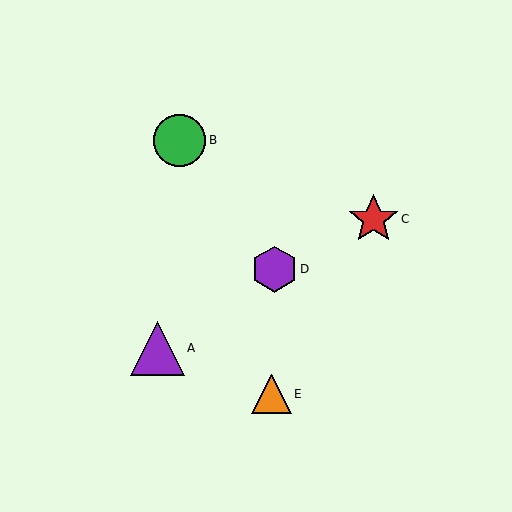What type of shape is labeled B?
Shape B is a green circle.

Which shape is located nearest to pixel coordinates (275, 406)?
The orange triangle (labeled E) at (271, 394) is nearest to that location.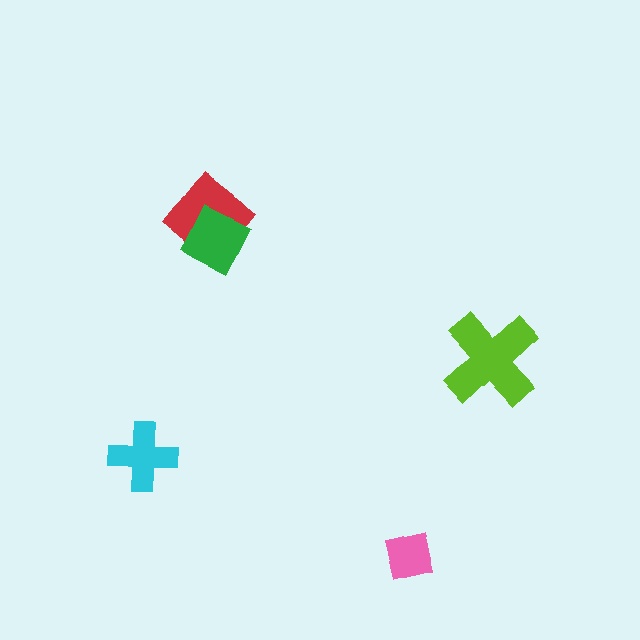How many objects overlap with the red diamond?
1 object overlaps with the red diamond.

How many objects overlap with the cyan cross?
0 objects overlap with the cyan cross.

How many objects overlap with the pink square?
0 objects overlap with the pink square.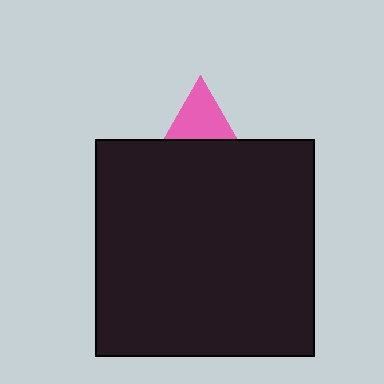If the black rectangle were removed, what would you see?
You would see the complete pink triangle.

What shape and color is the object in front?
The object in front is a black rectangle.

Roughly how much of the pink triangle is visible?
A small part of it is visible (roughly 40%).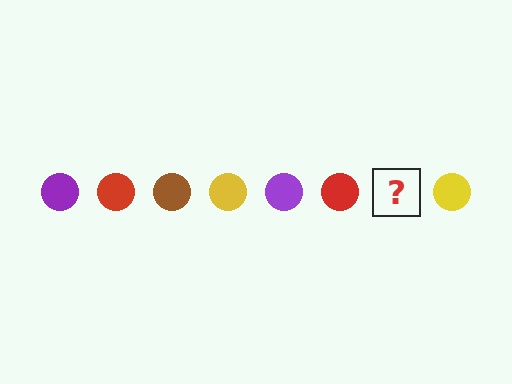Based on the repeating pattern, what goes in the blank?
The blank should be a brown circle.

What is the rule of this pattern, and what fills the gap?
The rule is that the pattern cycles through purple, red, brown, yellow circles. The gap should be filled with a brown circle.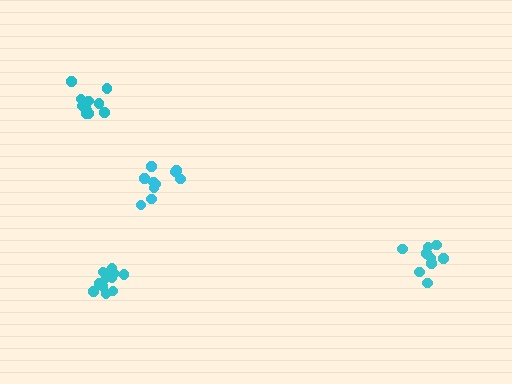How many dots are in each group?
Group 1: 10 dots, Group 2: 11 dots, Group 3: 11 dots, Group 4: 13 dots (45 total).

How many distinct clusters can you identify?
There are 4 distinct clusters.